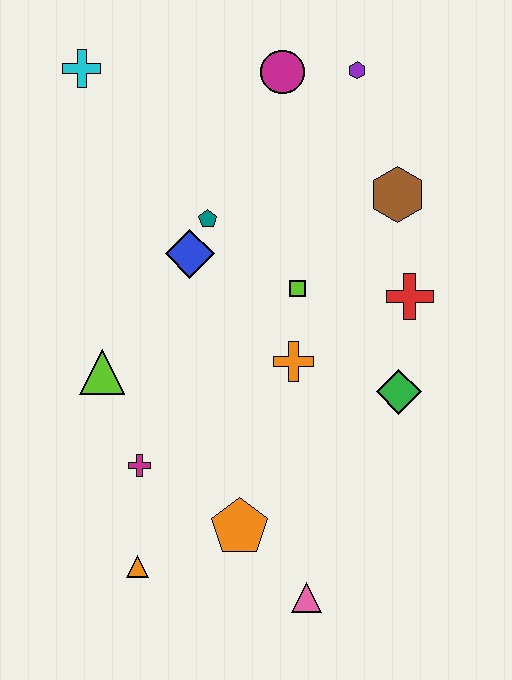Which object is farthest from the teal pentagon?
The pink triangle is farthest from the teal pentagon.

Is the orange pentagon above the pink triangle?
Yes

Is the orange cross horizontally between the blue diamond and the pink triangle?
Yes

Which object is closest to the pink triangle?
The orange pentagon is closest to the pink triangle.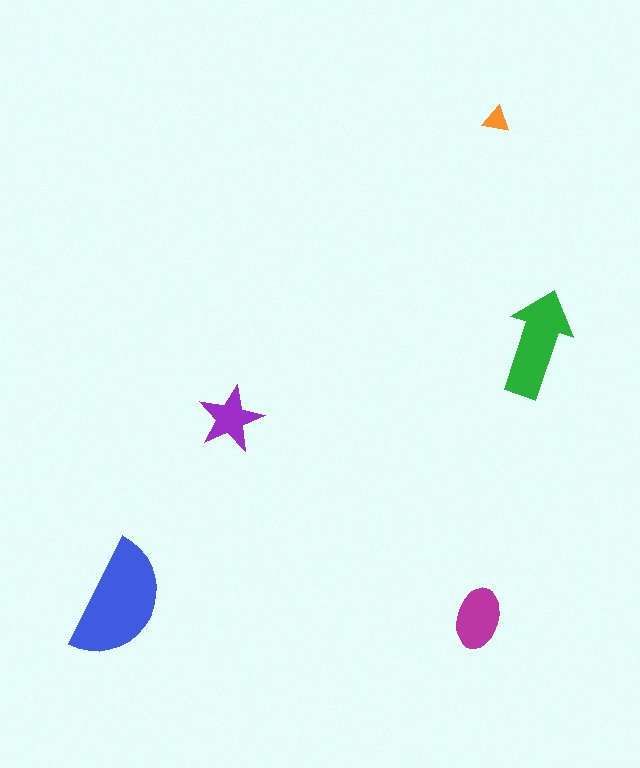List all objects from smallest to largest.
The orange triangle, the purple star, the magenta ellipse, the green arrow, the blue semicircle.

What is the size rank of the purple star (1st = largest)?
4th.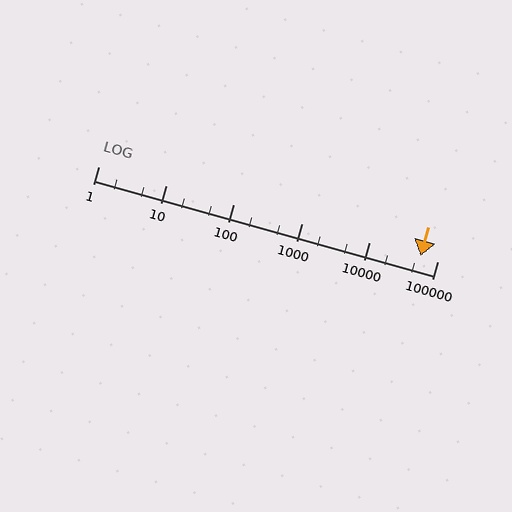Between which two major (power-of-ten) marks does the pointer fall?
The pointer is between 10000 and 100000.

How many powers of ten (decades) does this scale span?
The scale spans 5 decades, from 1 to 100000.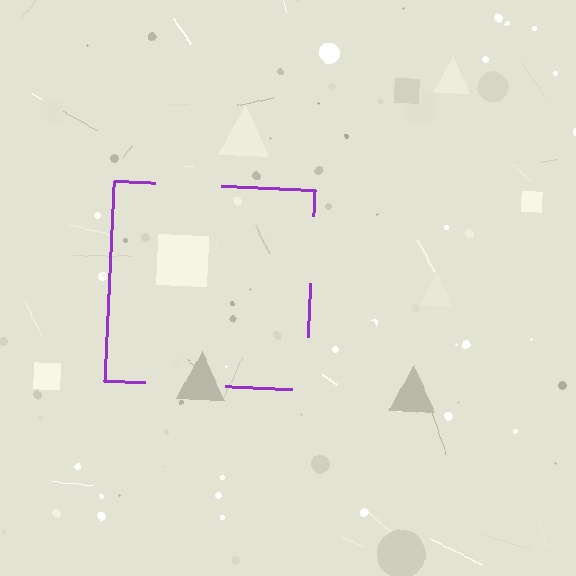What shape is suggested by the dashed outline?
The dashed outline suggests a square.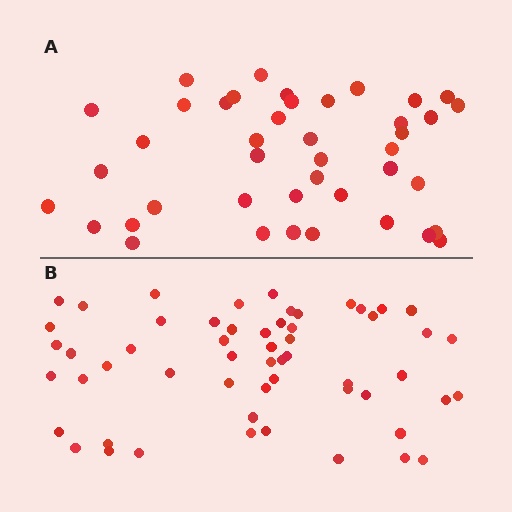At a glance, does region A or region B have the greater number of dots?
Region B (the bottom region) has more dots.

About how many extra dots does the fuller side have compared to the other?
Region B has approximately 15 more dots than region A.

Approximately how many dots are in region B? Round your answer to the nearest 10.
About 60 dots. (The exact count is 56, which rounds to 60.)